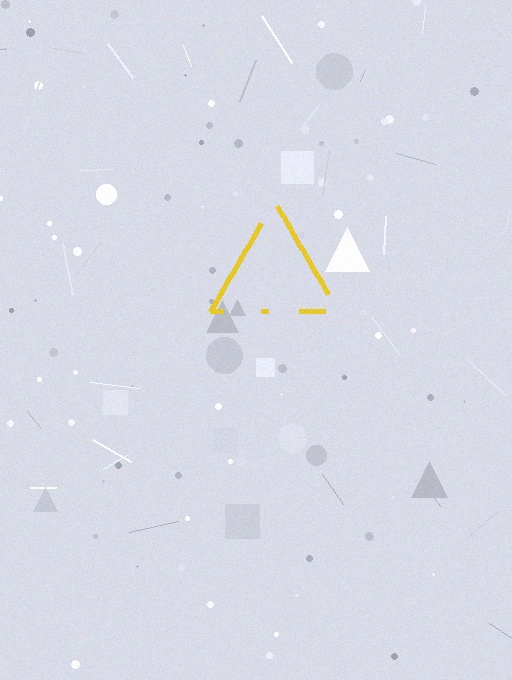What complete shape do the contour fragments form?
The contour fragments form a triangle.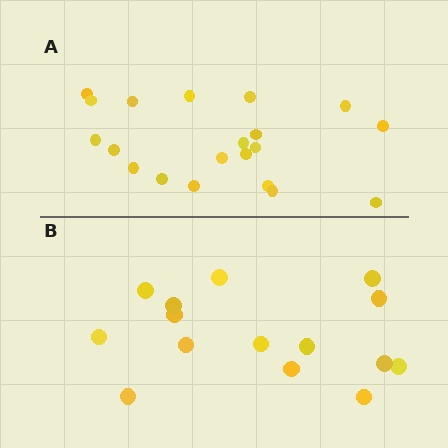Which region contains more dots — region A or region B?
Region A (the top region) has more dots.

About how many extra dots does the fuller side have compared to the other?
Region A has about 5 more dots than region B.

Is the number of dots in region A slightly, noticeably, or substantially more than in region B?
Region A has noticeably more, but not dramatically so. The ratio is roughly 1.3 to 1.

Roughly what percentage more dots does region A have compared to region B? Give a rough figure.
About 35% more.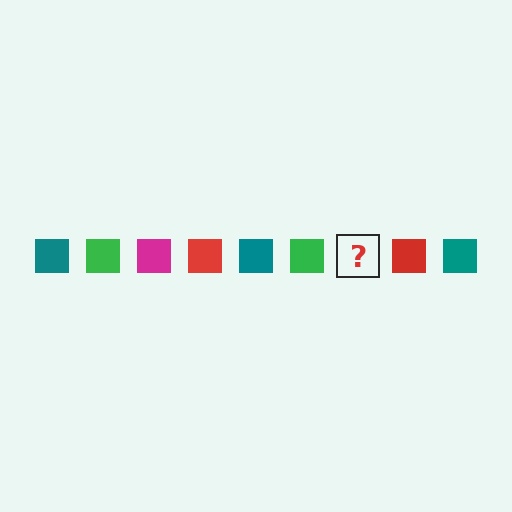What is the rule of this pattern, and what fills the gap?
The rule is that the pattern cycles through teal, green, magenta, red squares. The gap should be filled with a magenta square.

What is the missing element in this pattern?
The missing element is a magenta square.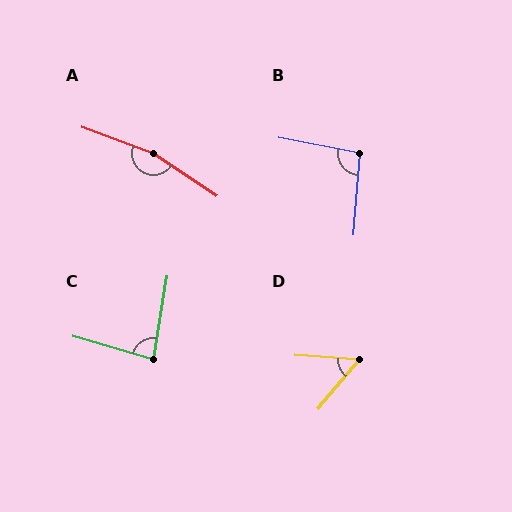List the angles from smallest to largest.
D (54°), C (83°), B (96°), A (167°).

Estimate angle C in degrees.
Approximately 83 degrees.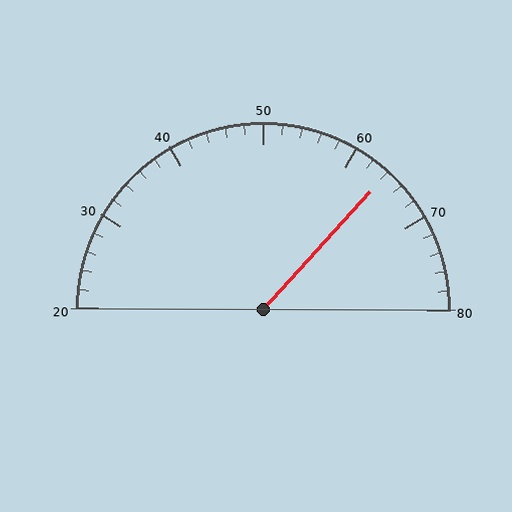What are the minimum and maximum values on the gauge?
The gauge ranges from 20 to 80.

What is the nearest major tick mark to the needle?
The nearest major tick mark is 60.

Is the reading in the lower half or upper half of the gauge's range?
The reading is in the upper half of the range (20 to 80).